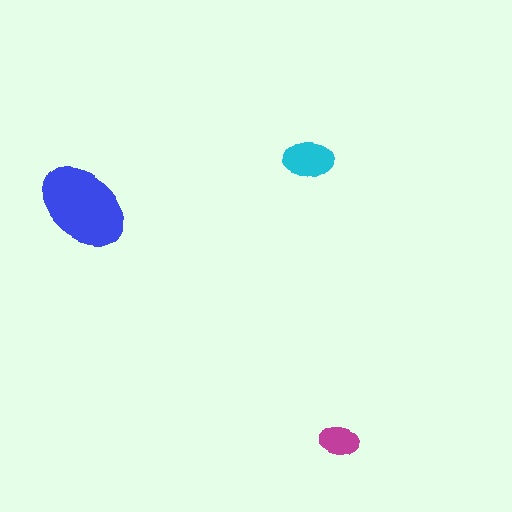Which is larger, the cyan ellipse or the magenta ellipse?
The cyan one.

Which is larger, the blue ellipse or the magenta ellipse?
The blue one.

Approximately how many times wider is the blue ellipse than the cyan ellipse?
About 2 times wider.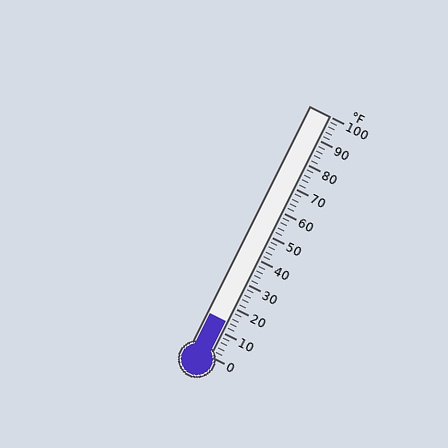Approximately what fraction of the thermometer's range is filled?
The thermometer is filled to approximately 15% of its range.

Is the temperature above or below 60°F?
The temperature is below 60°F.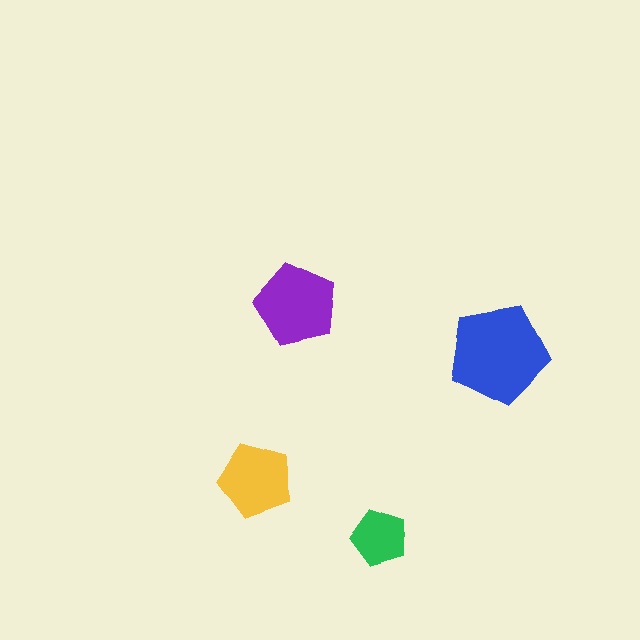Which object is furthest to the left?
The yellow pentagon is leftmost.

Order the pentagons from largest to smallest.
the blue one, the purple one, the yellow one, the green one.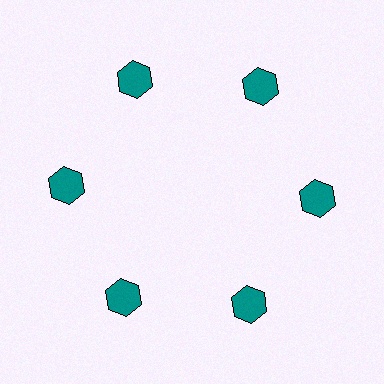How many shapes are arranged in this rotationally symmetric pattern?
There are 6 shapes, arranged in 6 groups of 1.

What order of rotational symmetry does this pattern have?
This pattern has 6-fold rotational symmetry.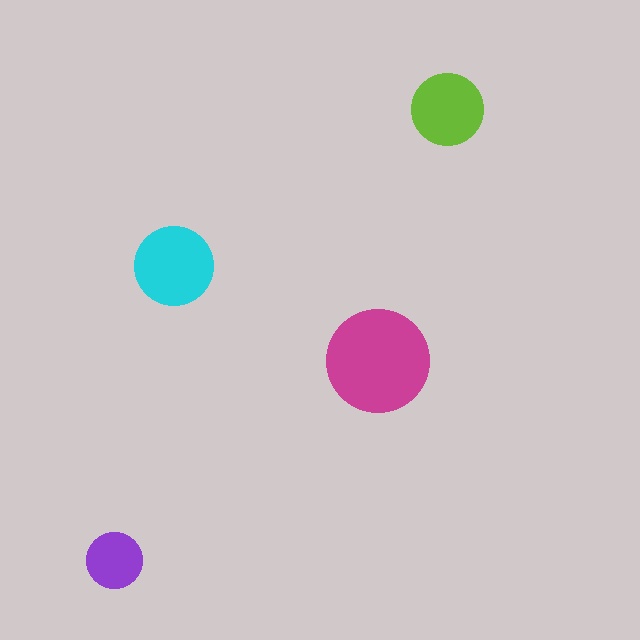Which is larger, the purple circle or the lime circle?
The lime one.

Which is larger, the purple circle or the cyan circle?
The cyan one.